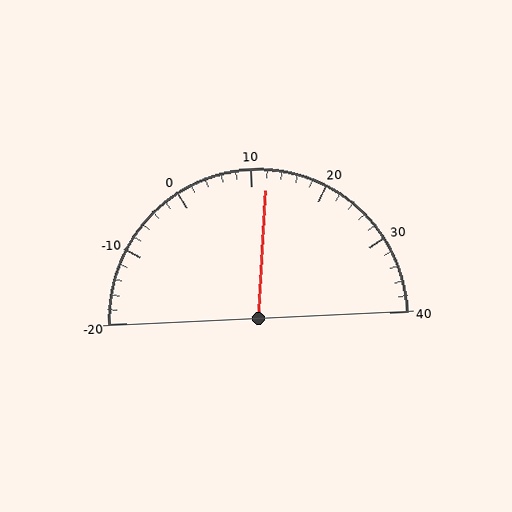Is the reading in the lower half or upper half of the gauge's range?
The reading is in the upper half of the range (-20 to 40).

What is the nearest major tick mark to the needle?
The nearest major tick mark is 10.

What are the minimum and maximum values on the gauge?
The gauge ranges from -20 to 40.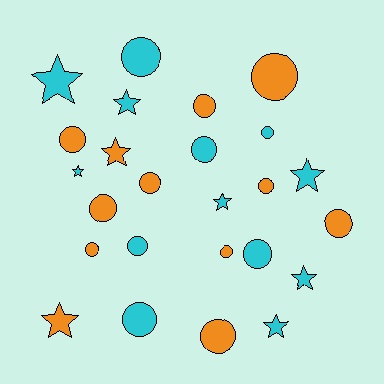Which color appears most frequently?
Cyan, with 13 objects.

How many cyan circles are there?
There are 6 cyan circles.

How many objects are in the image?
There are 25 objects.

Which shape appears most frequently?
Circle, with 16 objects.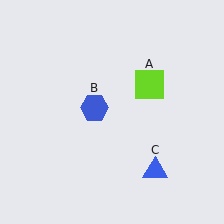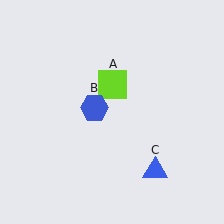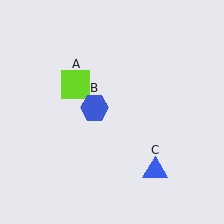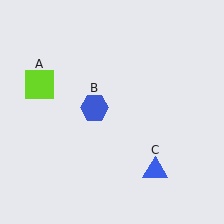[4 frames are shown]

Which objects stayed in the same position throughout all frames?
Blue hexagon (object B) and blue triangle (object C) remained stationary.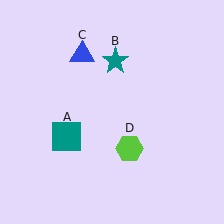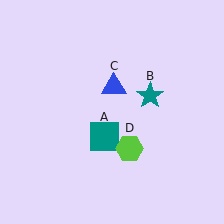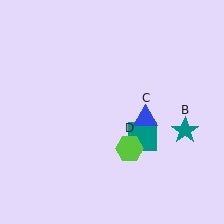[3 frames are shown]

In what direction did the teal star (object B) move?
The teal star (object B) moved down and to the right.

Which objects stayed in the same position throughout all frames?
Lime hexagon (object D) remained stationary.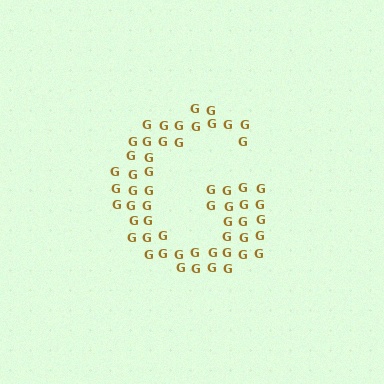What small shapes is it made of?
It is made of small letter G's.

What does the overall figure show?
The overall figure shows the letter G.